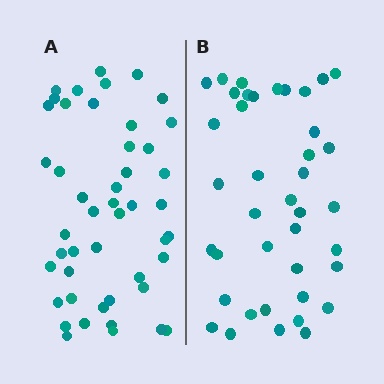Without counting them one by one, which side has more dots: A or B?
Region A (the left region) has more dots.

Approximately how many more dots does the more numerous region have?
Region A has roughly 8 or so more dots than region B.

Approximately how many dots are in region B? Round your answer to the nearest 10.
About 40 dots.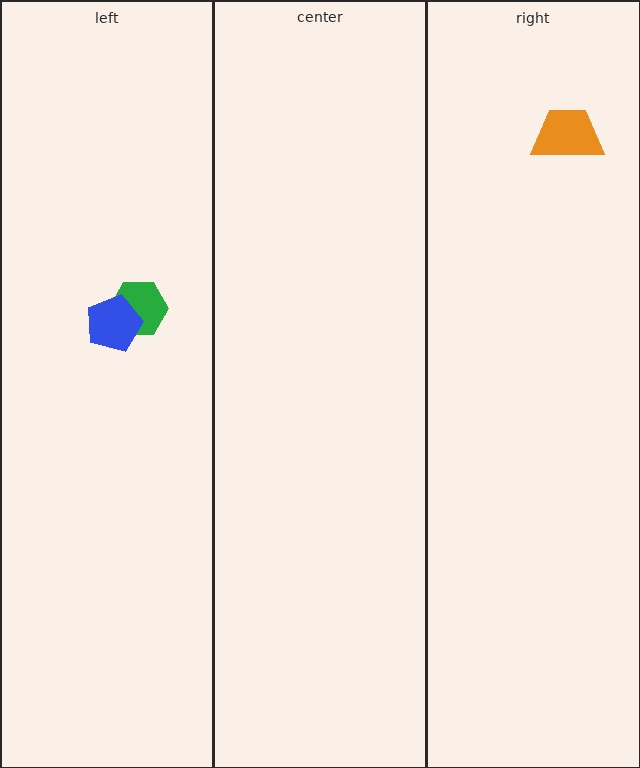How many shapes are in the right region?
1.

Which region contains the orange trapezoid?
The right region.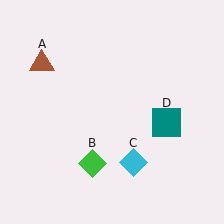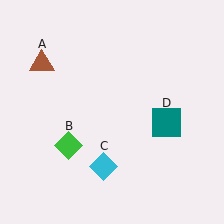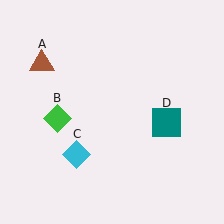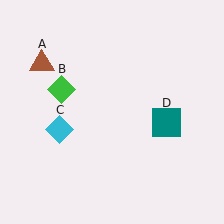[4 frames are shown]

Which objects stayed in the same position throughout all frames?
Brown triangle (object A) and teal square (object D) remained stationary.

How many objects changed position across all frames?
2 objects changed position: green diamond (object B), cyan diamond (object C).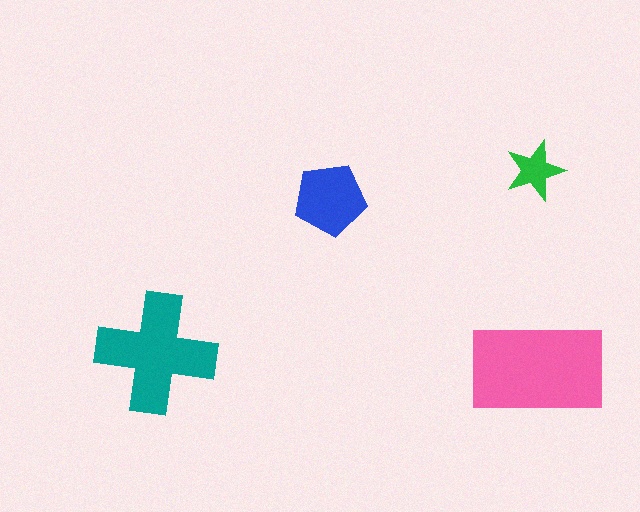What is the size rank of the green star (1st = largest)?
4th.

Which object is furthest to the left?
The teal cross is leftmost.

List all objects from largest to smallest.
The pink rectangle, the teal cross, the blue pentagon, the green star.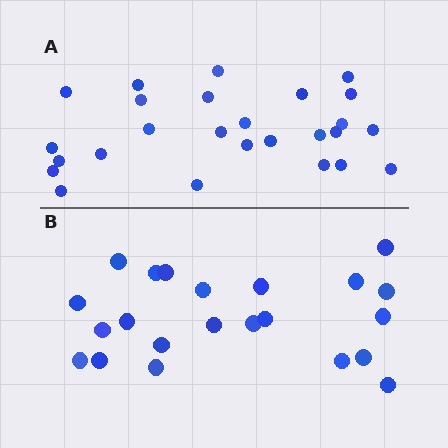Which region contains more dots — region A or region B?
Region A (the top region) has more dots.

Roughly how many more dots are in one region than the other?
Region A has about 4 more dots than region B.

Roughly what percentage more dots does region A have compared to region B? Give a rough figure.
About 20% more.